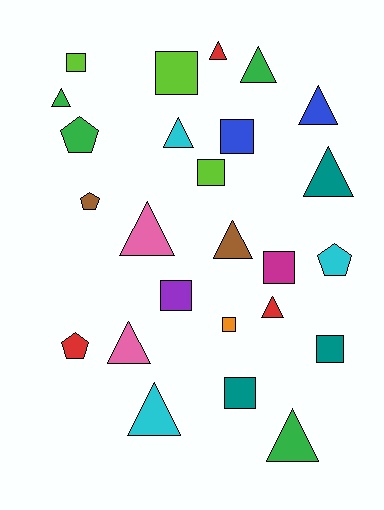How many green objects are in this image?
There are 4 green objects.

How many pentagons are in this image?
There are 4 pentagons.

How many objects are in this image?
There are 25 objects.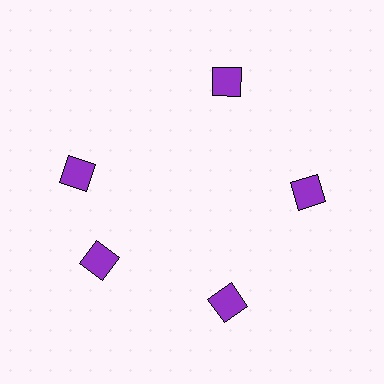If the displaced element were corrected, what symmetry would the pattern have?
It would have 5-fold rotational symmetry — the pattern would map onto itself every 72 degrees.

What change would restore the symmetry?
The symmetry would be restored by rotating it back into even spacing with its neighbors so that all 5 diamonds sit at equal angles and equal distance from the center.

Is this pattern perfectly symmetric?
No. The 5 purple diamonds are arranged in a ring, but one element near the 10 o'clock position is rotated out of alignment along the ring, breaking the 5-fold rotational symmetry.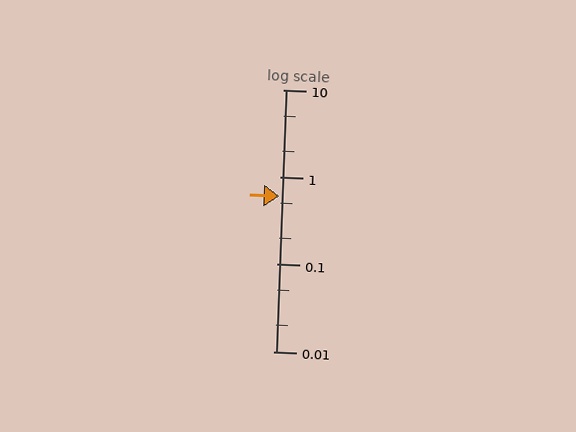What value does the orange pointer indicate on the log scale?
The pointer indicates approximately 0.61.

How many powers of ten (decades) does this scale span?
The scale spans 3 decades, from 0.01 to 10.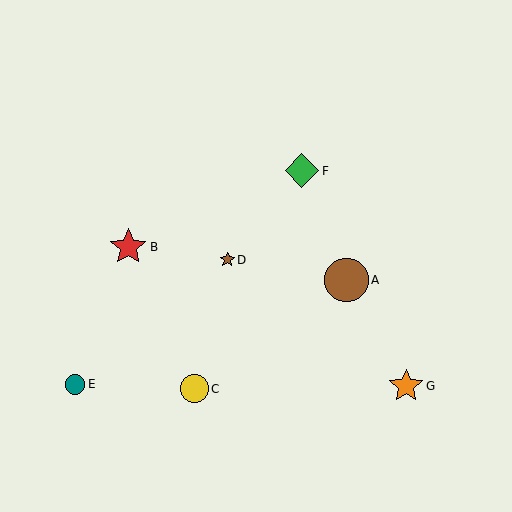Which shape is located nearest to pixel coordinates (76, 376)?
The teal circle (labeled E) at (75, 384) is nearest to that location.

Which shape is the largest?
The brown circle (labeled A) is the largest.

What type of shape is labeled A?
Shape A is a brown circle.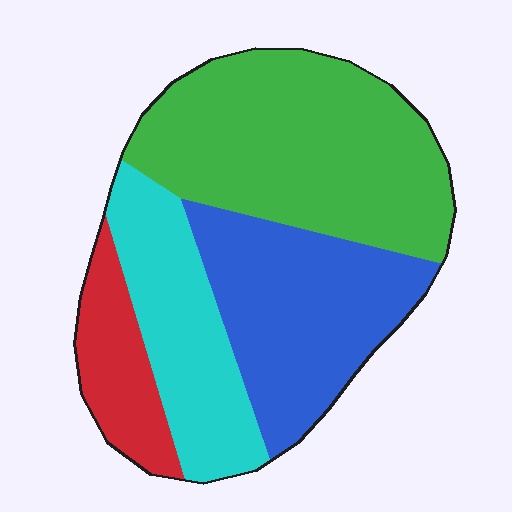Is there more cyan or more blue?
Blue.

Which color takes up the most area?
Green, at roughly 40%.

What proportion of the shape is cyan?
Cyan takes up between a sixth and a third of the shape.